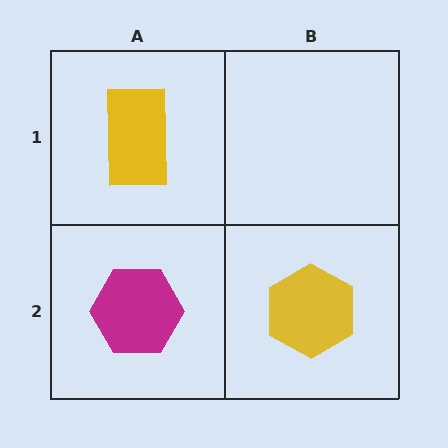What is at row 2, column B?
A yellow hexagon.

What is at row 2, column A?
A magenta hexagon.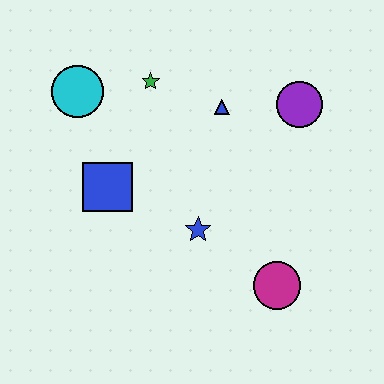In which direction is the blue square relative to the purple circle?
The blue square is to the left of the purple circle.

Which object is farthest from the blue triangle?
The magenta circle is farthest from the blue triangle.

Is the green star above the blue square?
Yes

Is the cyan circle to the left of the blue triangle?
Yes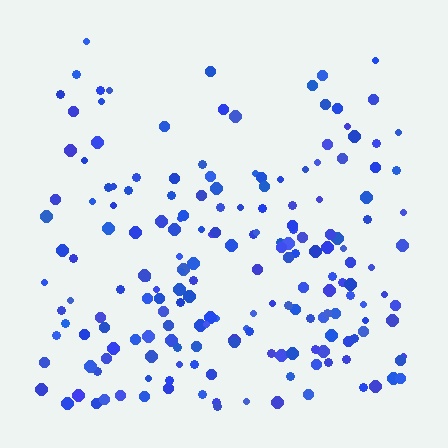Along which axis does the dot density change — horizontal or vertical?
Vertical.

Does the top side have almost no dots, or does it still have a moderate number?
Still a moderate number, just noticeably fewer than the bottom.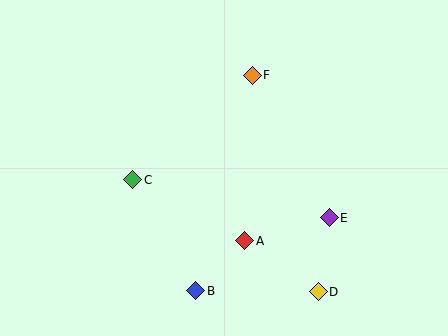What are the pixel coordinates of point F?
Point F is at (252, 75).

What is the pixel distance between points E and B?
The distance between E and B is 153 pixels.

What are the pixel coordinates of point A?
Point A is at (245, 241).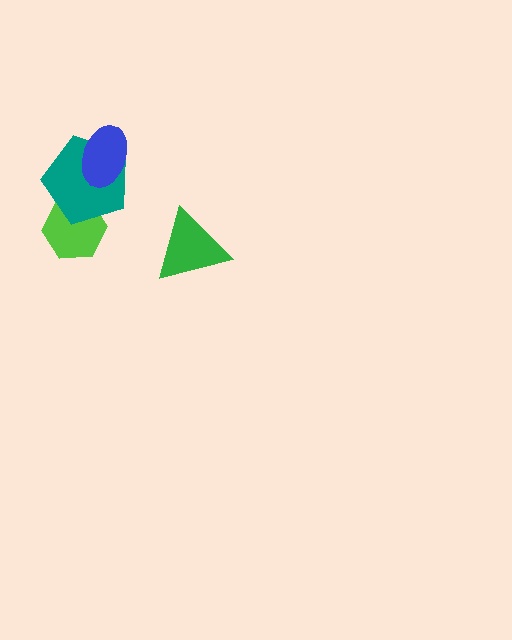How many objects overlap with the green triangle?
0 objects overlap with the green triangle.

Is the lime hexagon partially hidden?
Yes, it is partially covered by another shape.